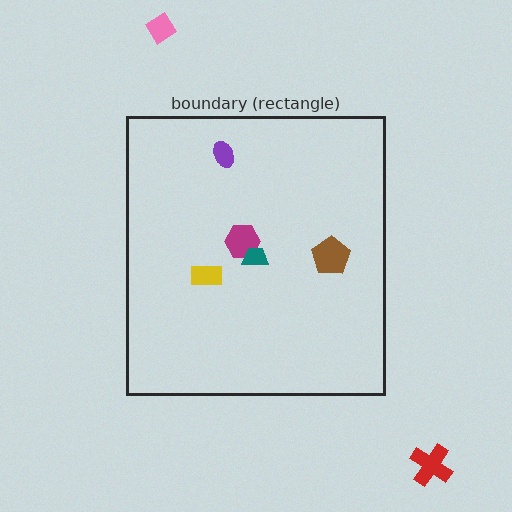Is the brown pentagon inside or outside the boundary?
Inside.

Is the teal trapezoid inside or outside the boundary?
Inside.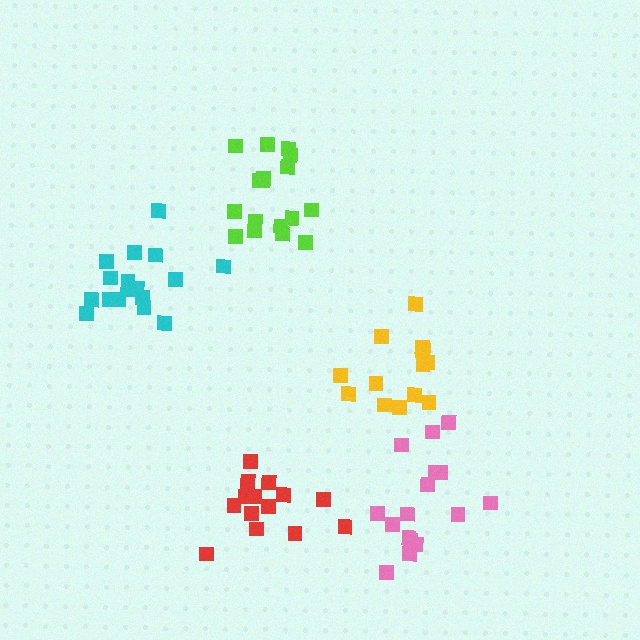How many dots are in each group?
Group 1: 16 dots, Group 2: 17 dots, Group 3: 17 dots, Group 4: 13 dots, Group 5: 14 dots (77 total).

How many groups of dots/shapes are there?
There are 5 groups.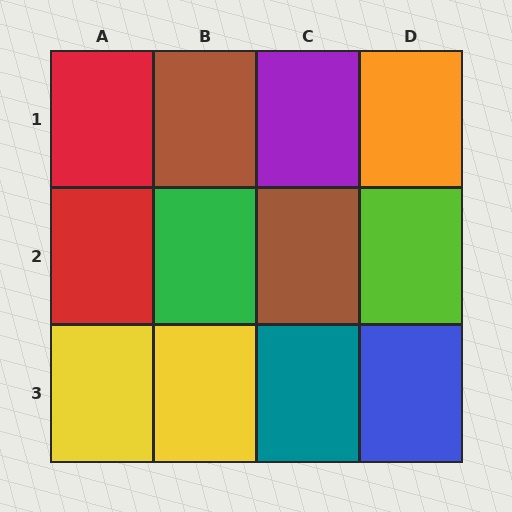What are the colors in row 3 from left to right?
Yellow, yellow, teal, blue.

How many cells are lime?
1 cell is lime.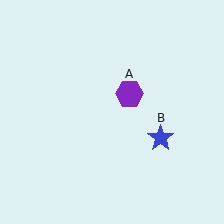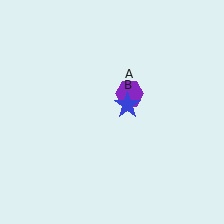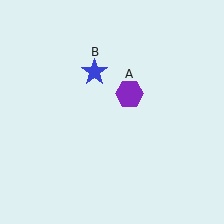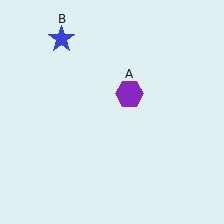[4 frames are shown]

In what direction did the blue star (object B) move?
The blue star (object B) moved up and to the left.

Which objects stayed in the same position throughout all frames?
Purple hexagon (object A) remained stationary.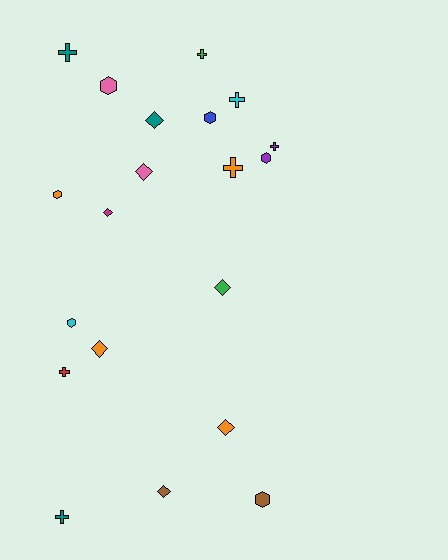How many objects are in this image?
There are 20 objects.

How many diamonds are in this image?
There are 7 diamonds.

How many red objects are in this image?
There is 1 red object.